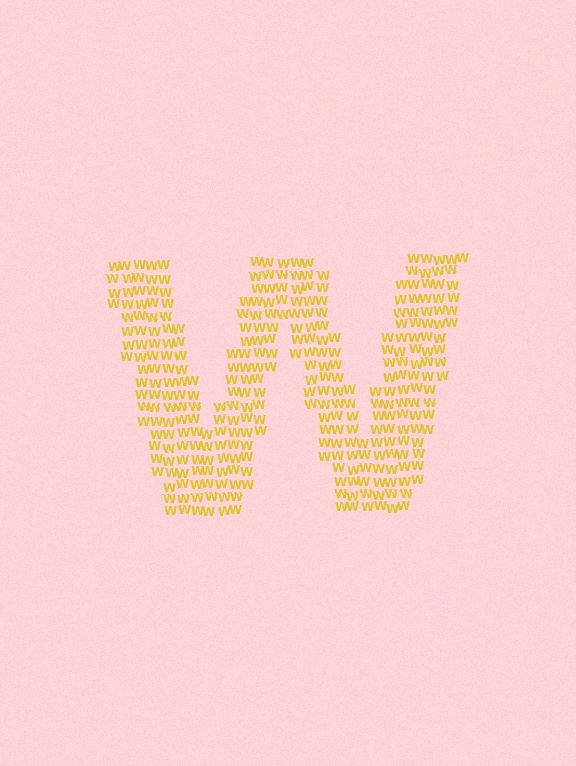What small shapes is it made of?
It is made of small letter W's.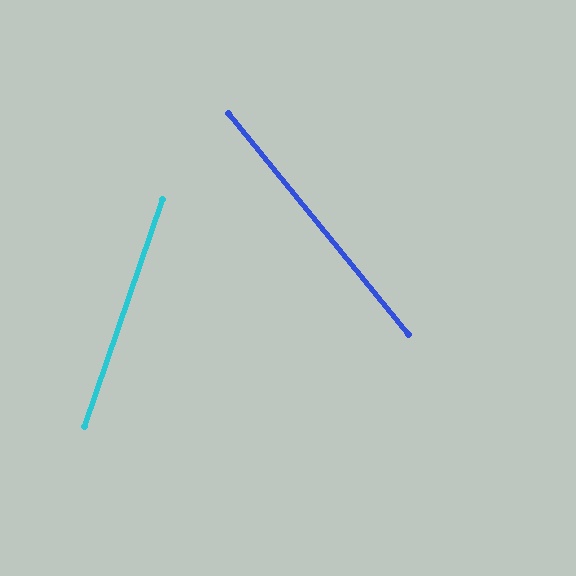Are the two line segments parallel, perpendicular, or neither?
Neither parallel nor perpendicular — they differ by about 58°.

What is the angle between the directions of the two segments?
Approximately 58 degrees.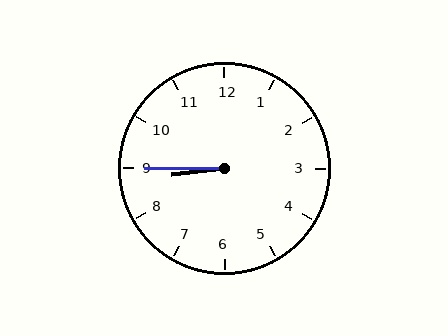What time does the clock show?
8:45.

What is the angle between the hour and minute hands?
Approximately 8 degrees.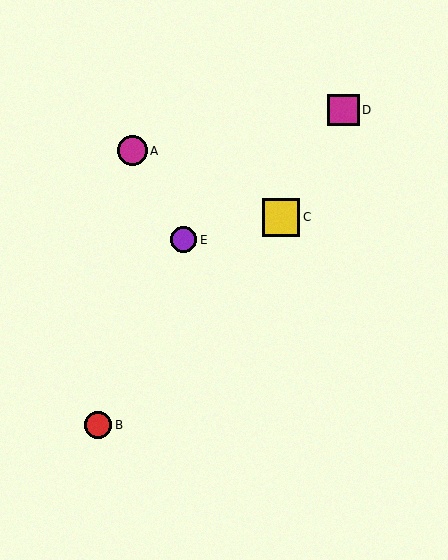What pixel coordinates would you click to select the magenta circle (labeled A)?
Click at (132, 151) to select the magenta circle A.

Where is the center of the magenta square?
The center of the magenta square is at (344, 110).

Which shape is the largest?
The yellow square (labeled C) is the largest.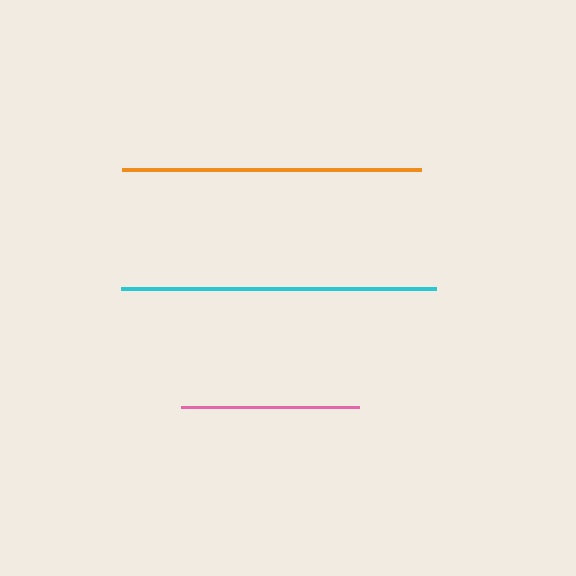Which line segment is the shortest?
The pink line is the shortest at approximately 178 pixels.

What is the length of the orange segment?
The orange segment is approximately 299 pixels long.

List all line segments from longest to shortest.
From longest to shortest: cyan, orange, pink.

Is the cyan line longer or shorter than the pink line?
The cyan line is longer than the pink line.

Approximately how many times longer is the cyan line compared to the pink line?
The cyan line is approximately 1.8 times the length of the pink line.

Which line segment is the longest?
The cyan line is the longest at approximately 314 pixels.